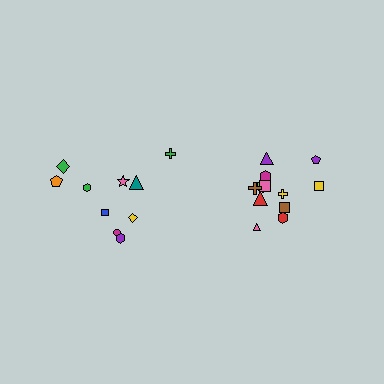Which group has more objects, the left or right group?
The right group.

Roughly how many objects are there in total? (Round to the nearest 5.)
Roughly 20 objects in total.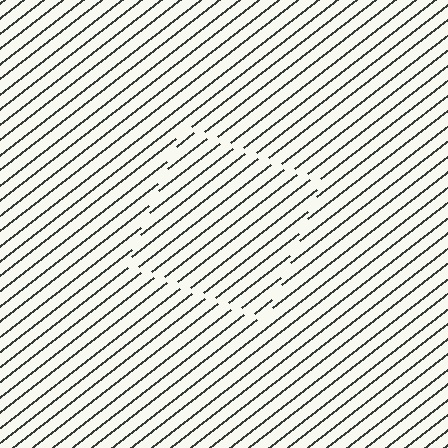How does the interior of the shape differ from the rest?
The interior of the shape contains the same grating, shifted by half a period — the contour is defined by the phase discontinuity where line-ends from the inner and outer gratings abut.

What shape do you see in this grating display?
An illusory square. The interior of the shape contains the same grating, shifted by half a period — the contour is defined by the phase discontinuity where line-ends from the inner and outer gratings abut.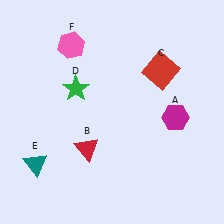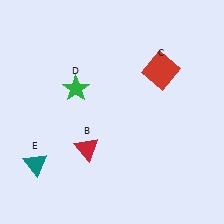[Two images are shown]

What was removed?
The pink hexagon (F), the magenta hexagon (A) were removed in Image 2.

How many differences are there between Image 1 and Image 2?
There are 2 differences between the two images.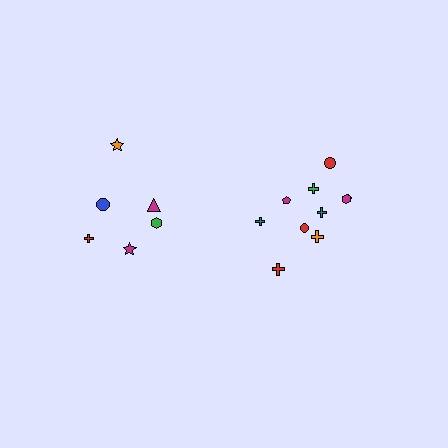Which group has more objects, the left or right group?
The right group.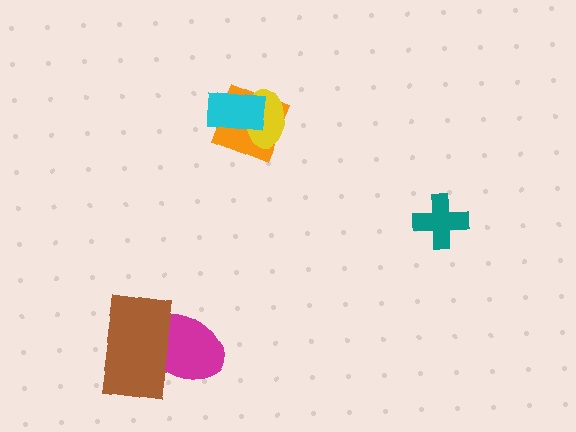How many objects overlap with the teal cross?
0 objects overlap with the teal cross.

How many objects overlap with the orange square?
2 objects overlap with the orange square.